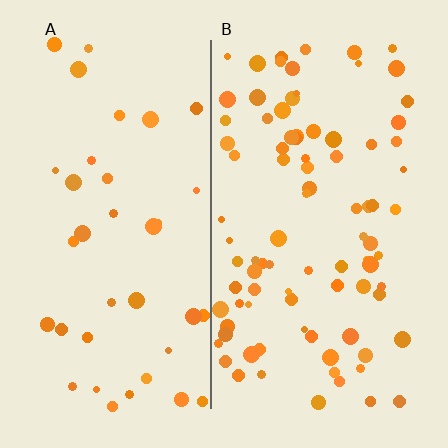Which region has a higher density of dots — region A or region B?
B (the right).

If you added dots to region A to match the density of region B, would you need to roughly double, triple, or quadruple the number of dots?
Approximately double.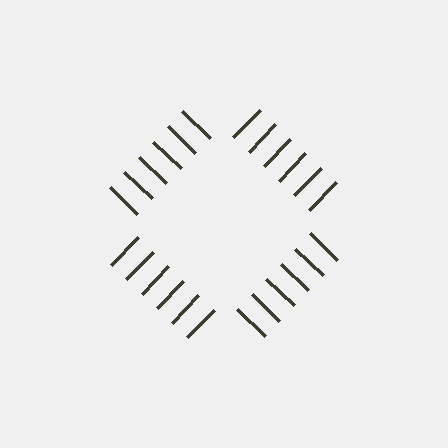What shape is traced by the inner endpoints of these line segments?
An illusory square — the line segments terminate on its edges but no continuous stroke is drawn.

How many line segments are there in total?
24 — 6 along each of the 4 edges.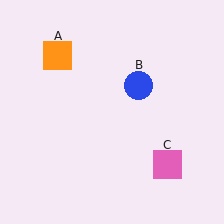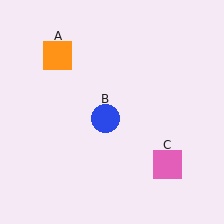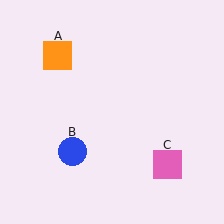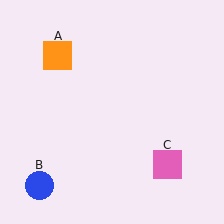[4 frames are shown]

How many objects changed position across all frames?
1 object changed position: blue circle (object B).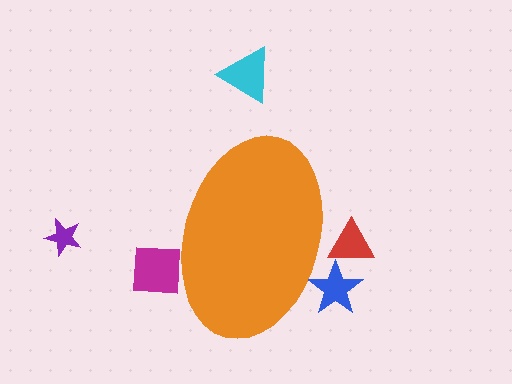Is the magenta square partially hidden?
Yes, the magenta square is partially hidden behind the orange ellipse.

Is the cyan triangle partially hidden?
No, the cyan triangle is fully visible.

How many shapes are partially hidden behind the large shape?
3 shapes are partially hidden.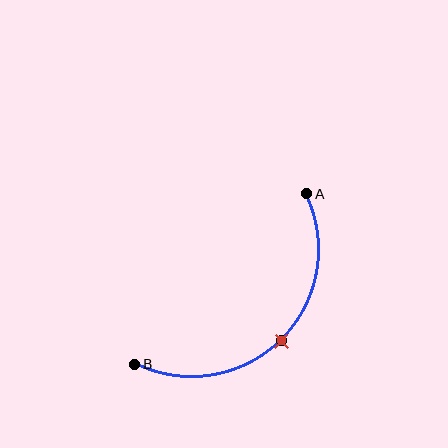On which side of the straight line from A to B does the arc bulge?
The arc bulges below and to the right of the straight line connecting A and B.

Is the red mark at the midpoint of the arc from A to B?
Yes. The red mark lies on the arc at equal arc-length from both A and B — it is the arc midpoint.